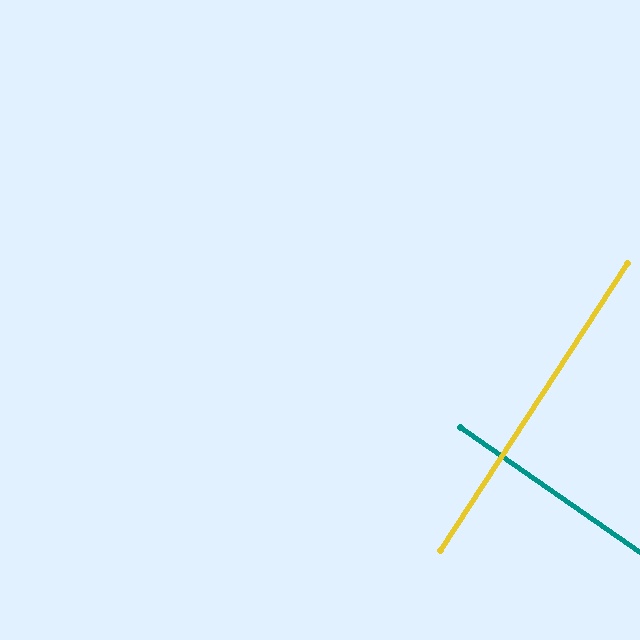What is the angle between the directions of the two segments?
Approximately 88 degrees.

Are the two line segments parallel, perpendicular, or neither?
Perpendicular — they meet at approximately 88°.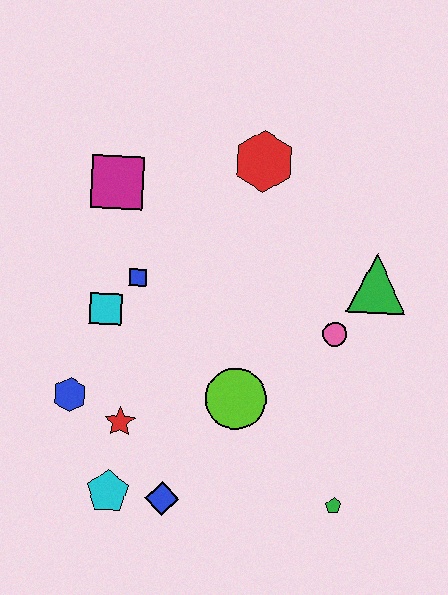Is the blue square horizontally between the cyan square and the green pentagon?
Yes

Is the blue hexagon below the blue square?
Yes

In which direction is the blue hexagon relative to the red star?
The blue hexagon is to the left of the red star.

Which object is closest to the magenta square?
The blue square is closest to the magenta square.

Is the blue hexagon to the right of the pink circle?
No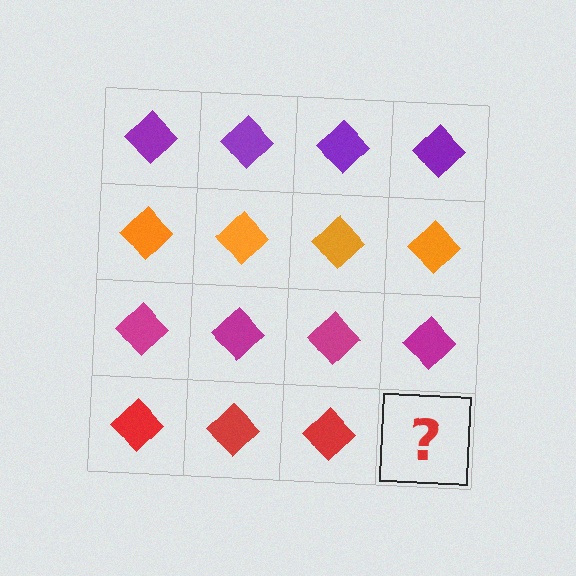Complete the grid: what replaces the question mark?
The question mark should be replaced with a red diamond.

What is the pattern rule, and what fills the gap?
The rule is that each row has a consistent color. The gap should be filled with a red diamond.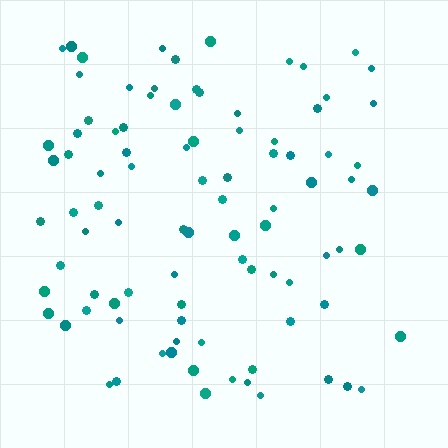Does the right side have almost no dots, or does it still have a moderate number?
Still a moderate number, just noticeably fewer than the left.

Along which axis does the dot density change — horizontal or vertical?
Horizontal.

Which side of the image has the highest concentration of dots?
The left.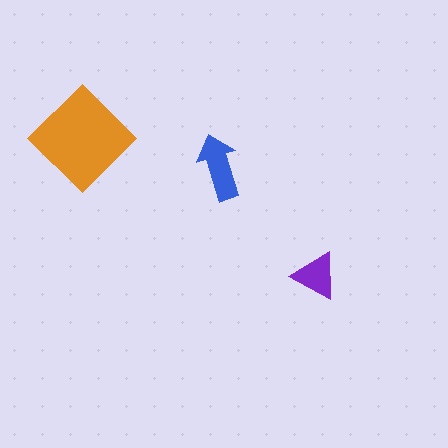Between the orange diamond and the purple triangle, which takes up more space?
The orange diamond.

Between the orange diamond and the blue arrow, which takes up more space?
The orange diamond.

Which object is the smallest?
The purple triangle.